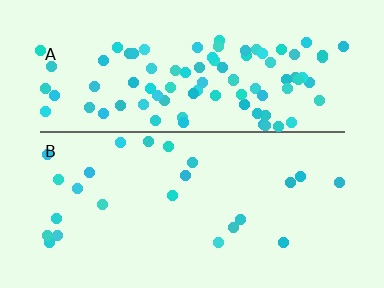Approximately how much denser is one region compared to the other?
Approximately 3.9× — region A over region B.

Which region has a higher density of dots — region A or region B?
A (the top).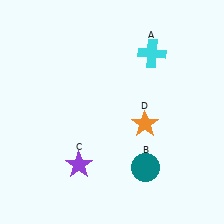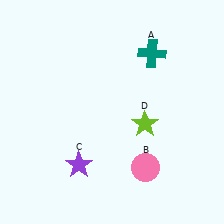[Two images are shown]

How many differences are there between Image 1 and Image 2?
There are 3 differences between the two images.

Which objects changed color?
A changed from cyan to teal. B changed from teal to pink. D changed from orange to lime.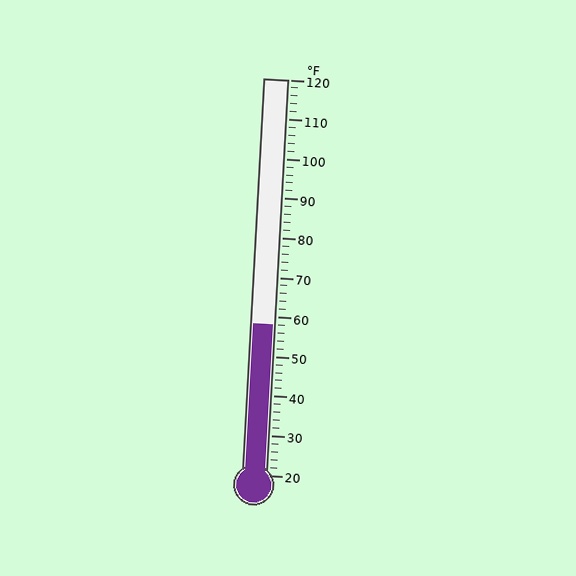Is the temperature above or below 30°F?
The temperature is above 30°F.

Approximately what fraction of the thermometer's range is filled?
The thermometer is filled to approximately 40% of its range.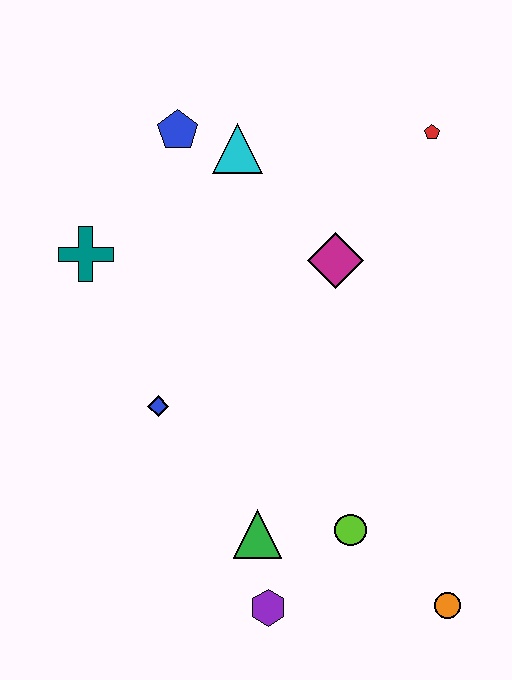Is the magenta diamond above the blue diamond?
Yes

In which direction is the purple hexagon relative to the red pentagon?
The purple hexagon is below the red pentagon.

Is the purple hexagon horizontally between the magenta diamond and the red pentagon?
No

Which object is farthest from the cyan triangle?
The orange circle is farthest from the cyan triangle.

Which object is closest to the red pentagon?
The magenta diamond is closest to the red pentagon.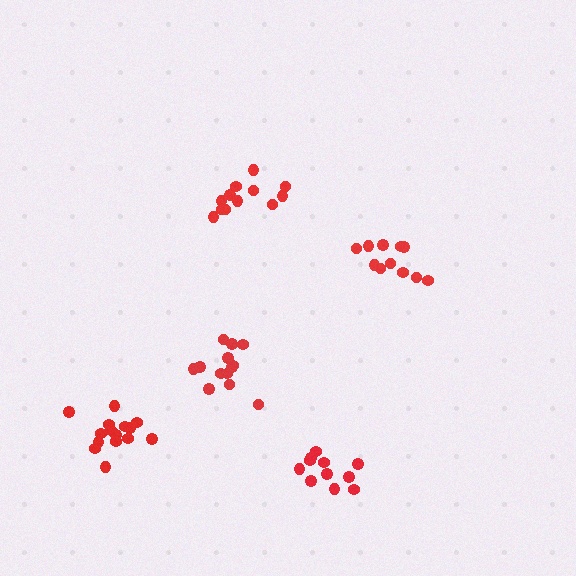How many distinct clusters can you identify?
There are 5 distinct clusters.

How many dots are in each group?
Group 1: 13 dots, Group 2: 15 dots, Group 3: 11 dots, Group 4: 11 dots, Group 5: 12 dots (62 total).